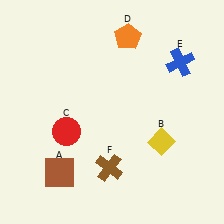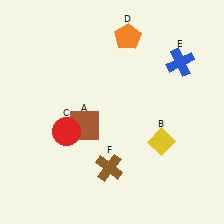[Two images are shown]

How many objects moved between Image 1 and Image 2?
1 object moved between the two images.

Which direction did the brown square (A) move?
The brown square (A) moved up.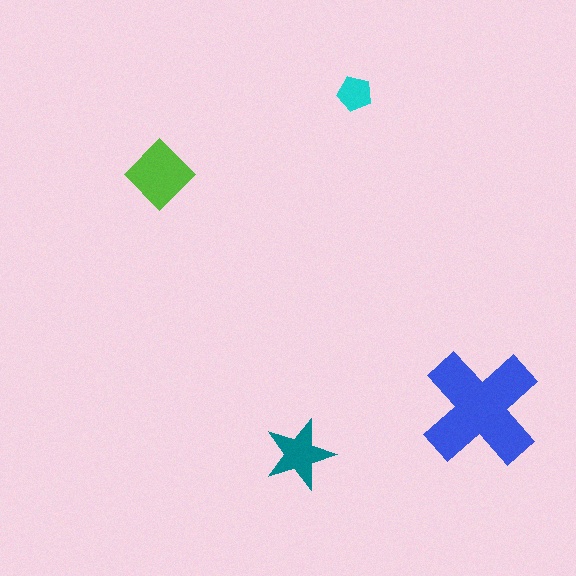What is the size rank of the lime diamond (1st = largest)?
2nd.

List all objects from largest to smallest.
The blue cross, the lime diamond, the teal star, the cyan pentagon.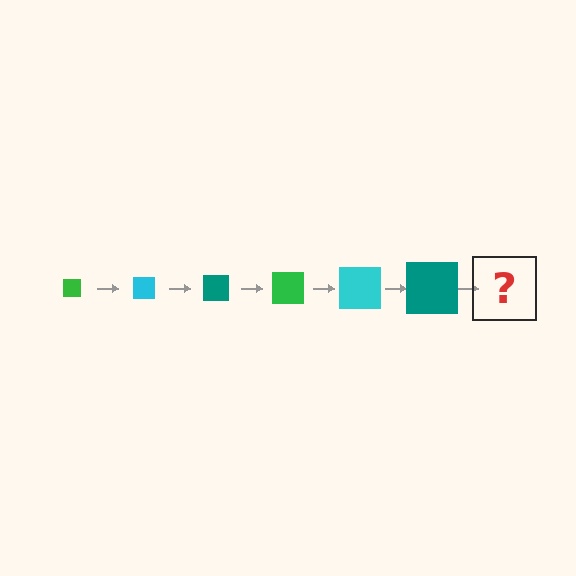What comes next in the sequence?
The next element should be a green square, larger than the previous one.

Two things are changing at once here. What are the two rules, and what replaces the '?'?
The two rules are that the square grows larger each step and the color cycles through green, cyan, and teal. The '?' should be a green square, larger than the previous one.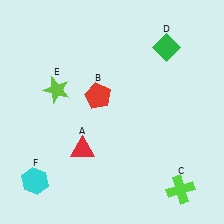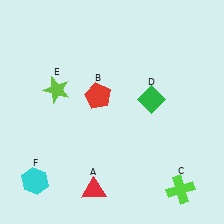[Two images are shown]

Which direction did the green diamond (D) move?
The green diamond (D) moved down.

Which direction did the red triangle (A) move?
The red triangle (A) moved down.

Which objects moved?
The objects that moved are: the red triangle (A), the green diamond (D).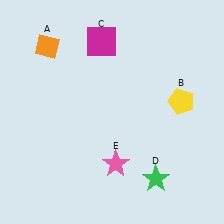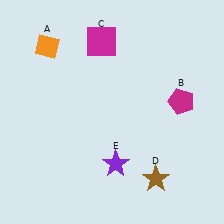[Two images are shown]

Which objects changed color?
B changed from yellow to magenta. D changed from green to brown. E changed from pink to purple.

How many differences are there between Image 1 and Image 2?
There are 3 differences between the two images.